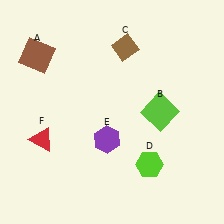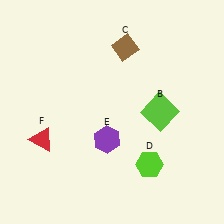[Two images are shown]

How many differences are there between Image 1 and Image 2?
There is 1 difference between the two images.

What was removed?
The brown square (A) was removed in Image 2.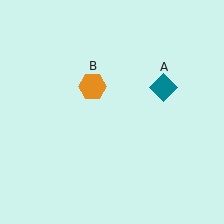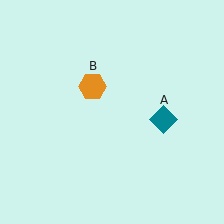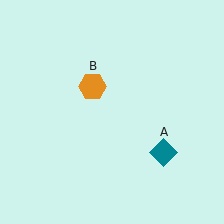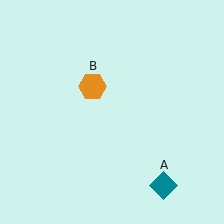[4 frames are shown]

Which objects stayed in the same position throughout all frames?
Orange hexagon (object B) remained stationary.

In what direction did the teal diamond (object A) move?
The teal diamond (object A) moved down.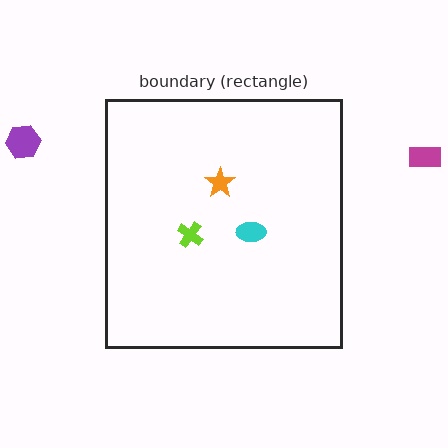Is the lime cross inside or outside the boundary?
Inside.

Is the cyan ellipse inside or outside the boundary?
Inside.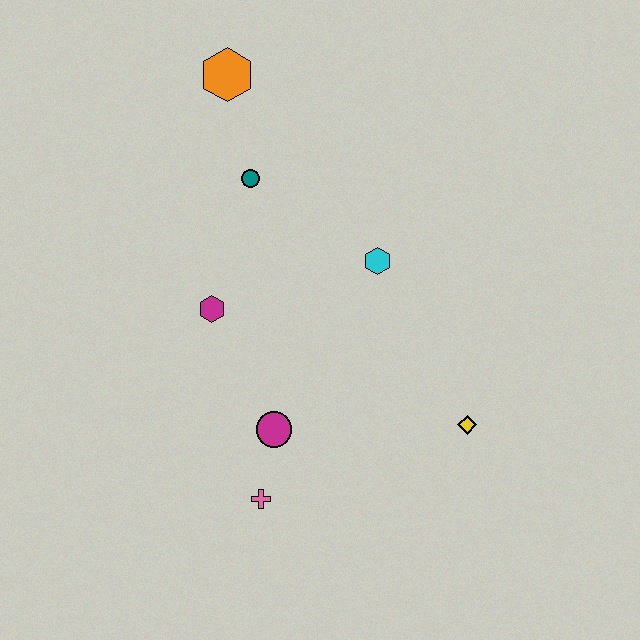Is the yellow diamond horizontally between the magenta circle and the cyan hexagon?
No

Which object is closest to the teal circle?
The orange hexagon is closest to the teal circle.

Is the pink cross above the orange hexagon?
No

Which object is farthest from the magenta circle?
The orange hexagon is farthest from the magenta circle.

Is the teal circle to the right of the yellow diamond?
No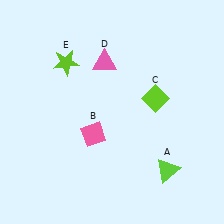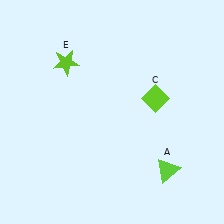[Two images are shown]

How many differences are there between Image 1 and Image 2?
There are 2 differences between the two images.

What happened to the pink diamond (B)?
The pink diamond (B) was removed in Image 2. It was in the bottom-left area of Image 1.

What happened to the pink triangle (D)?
The pink triangle (D) was removed in Image 2. It was in the top-left area of Image 1.